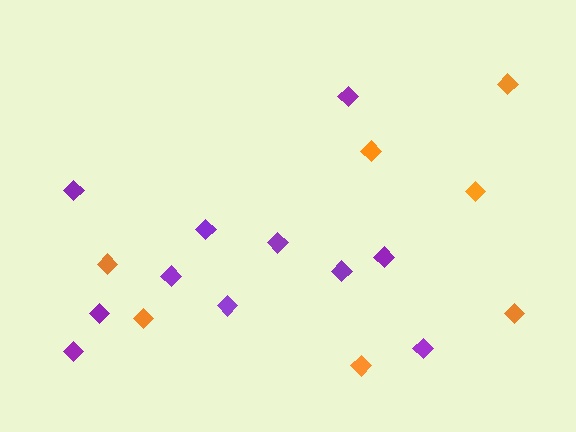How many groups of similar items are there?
There are 2 groups: one group of purple diamonds (11) and one group of orange diamonds (7).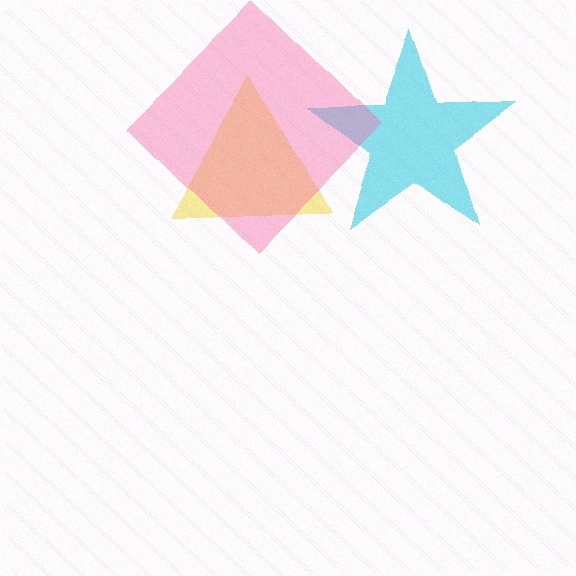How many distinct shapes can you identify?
There are 3 distinct shapes: a cyan star, a yellow triangle, a pink diamond.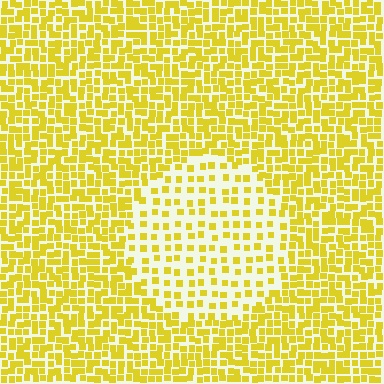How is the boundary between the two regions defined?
The boundary is defined by a change in element density (approximately 2.2x ratio). All elements are the same color, size, and shape.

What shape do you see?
I see a circle.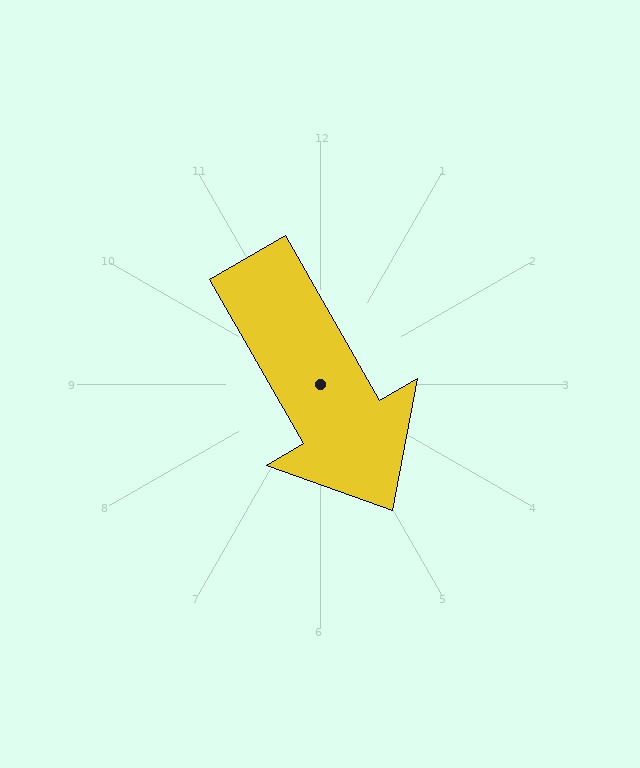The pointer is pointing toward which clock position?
Roughly 5 o'clock.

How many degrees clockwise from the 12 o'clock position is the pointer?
Approximately 150 degrees.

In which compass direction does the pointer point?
Southeast.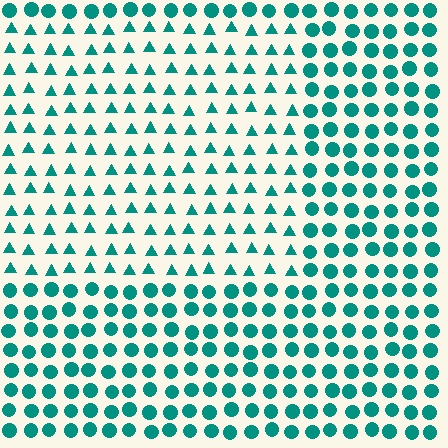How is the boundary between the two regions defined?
The boundary is defined by a change in element shape: triangles inside vs. circles outside. All elements share the same color and spacing.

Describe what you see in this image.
The image is filled with small teal elements arranged in a uniform grid. A rectangle-shaped region contains triangles, while the surrounding area contains circles. The boundary is defined purely by the change in element shape.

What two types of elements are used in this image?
The image uses triangles inside the rectangle region and circles outside it.